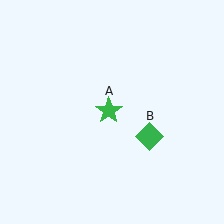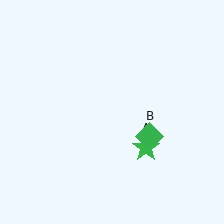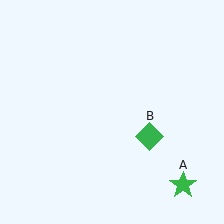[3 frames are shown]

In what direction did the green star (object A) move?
The green star (object A) moved down and to the right.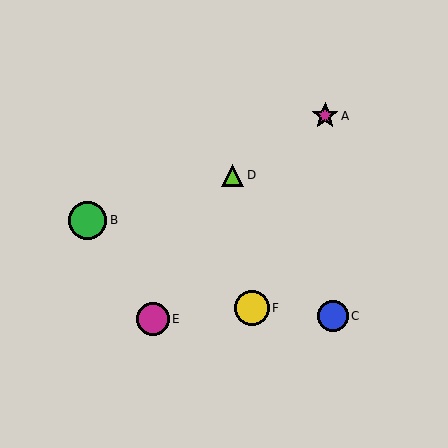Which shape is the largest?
The green circle (labeled B) is the largest.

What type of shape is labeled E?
Shape E is a magenta circle.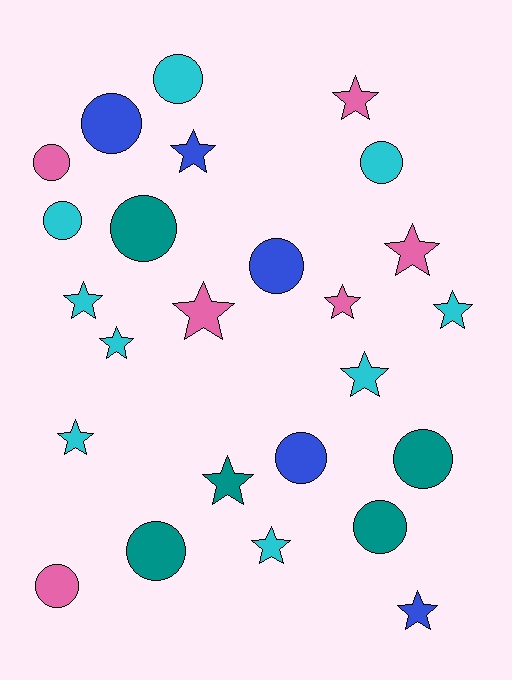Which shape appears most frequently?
Star, with 13 objects.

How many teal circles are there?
There are 4 teal circles.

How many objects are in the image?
There are 25 objects.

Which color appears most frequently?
Cyan, with 9 objects.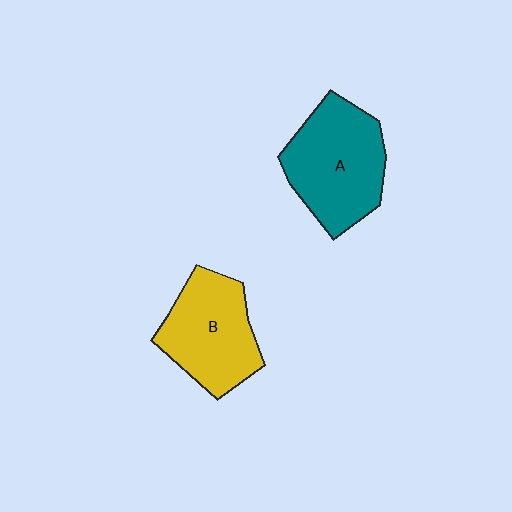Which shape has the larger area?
Shape A (teal).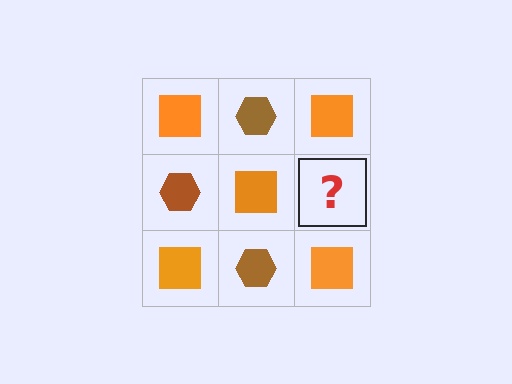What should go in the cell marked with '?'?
The missing cell should contain a brown hexagon.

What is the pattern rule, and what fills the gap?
The rule is that it alternates orange square and brown hexagon in a checkerboard pattern. The gap should be filled with a brown hexagon.